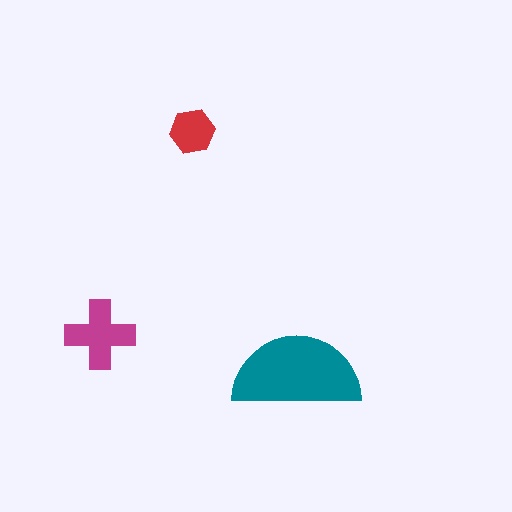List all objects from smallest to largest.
The red hexagon, the magenta cross, the teal semicircle.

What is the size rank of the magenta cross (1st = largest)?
2nd.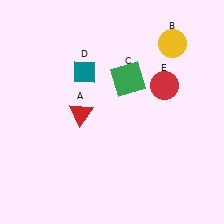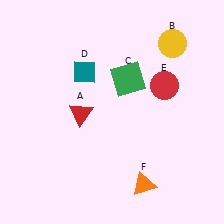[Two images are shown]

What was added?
An orange triangle (F) was added in Image 2.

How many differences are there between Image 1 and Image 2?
There is 1 difference between the two images.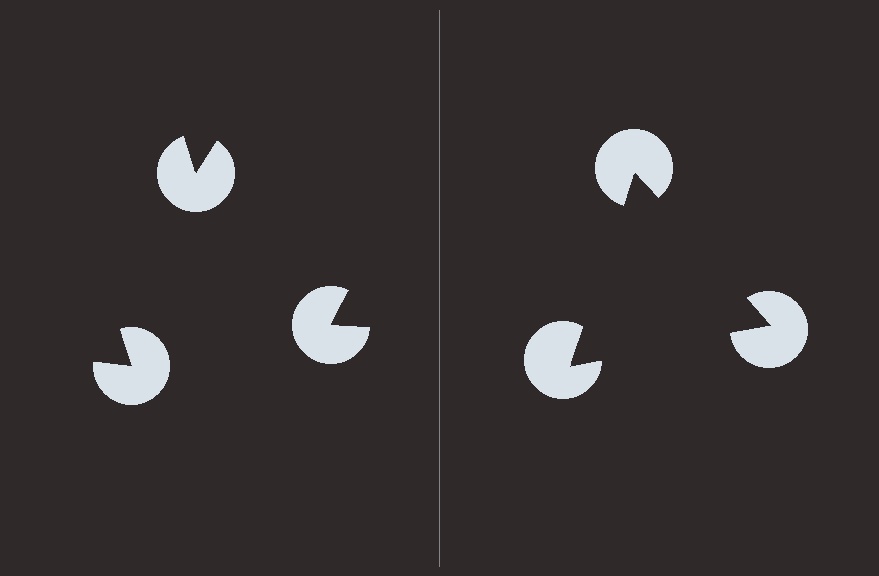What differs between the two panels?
The pac-man discs are positioned identically on both sides; only the wedge orientations differ. On the right they align to a triangle; on the left they are misaligned.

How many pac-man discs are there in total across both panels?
6 — 3 on each side.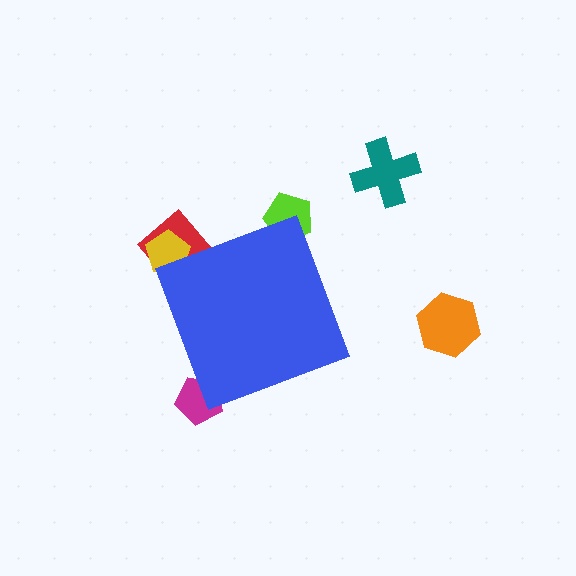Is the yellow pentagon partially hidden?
Yes, the yellow pentagon is partially hidden behind the blue diamond.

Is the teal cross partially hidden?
No, the teal cross is fully visible.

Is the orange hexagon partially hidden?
No, the orange hexagon is fully visible.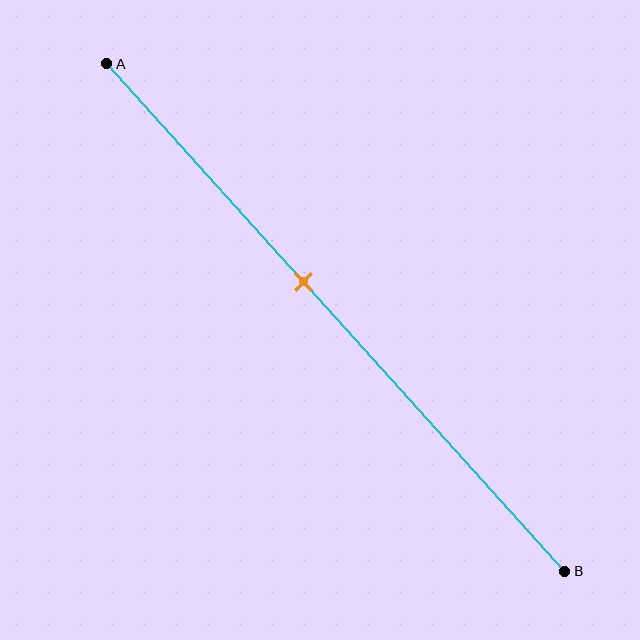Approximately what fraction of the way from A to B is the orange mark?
The orange mark is approximately 45% of the way from A to B.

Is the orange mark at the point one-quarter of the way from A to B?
No, the mark is at about 45% from A, not at the 25% one-quarter point.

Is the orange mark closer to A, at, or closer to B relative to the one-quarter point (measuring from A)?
The orange mark is closer to point B than the one-quarter point of segment AB.